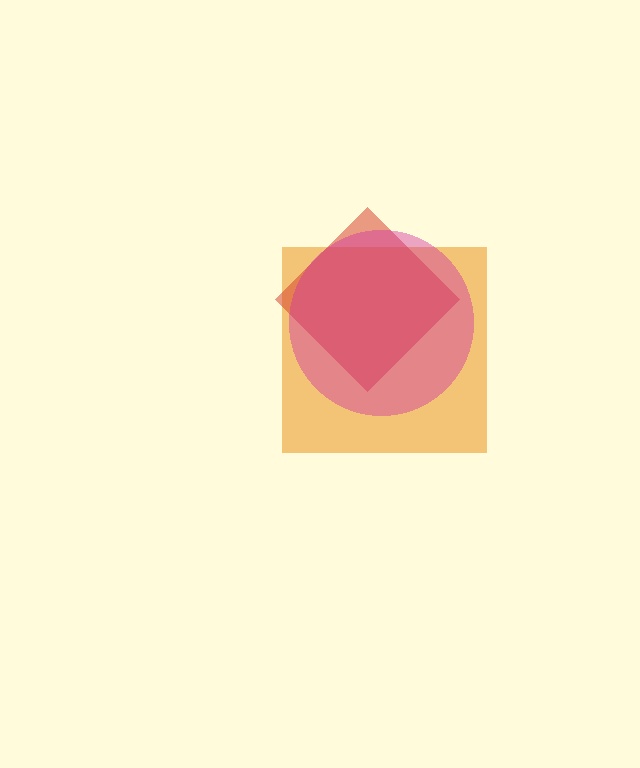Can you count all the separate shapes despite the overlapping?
Yes, there are 3 separate shapes.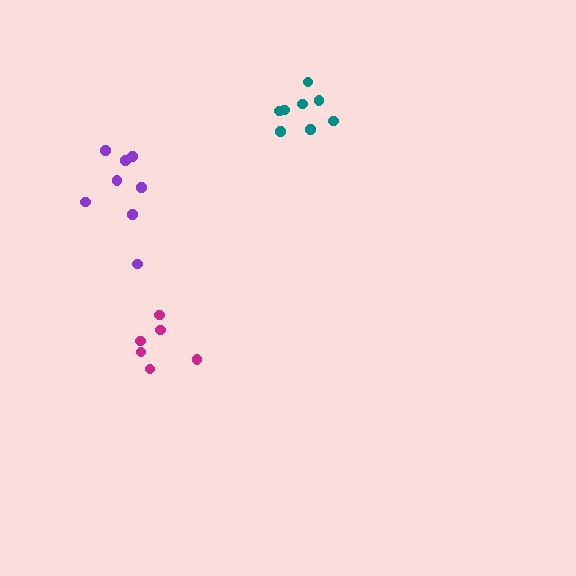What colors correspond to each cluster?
The clusters are colored: teal, magenta, purple.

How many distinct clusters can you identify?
There are 3 distinct clusters.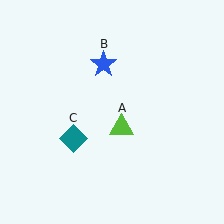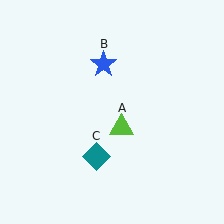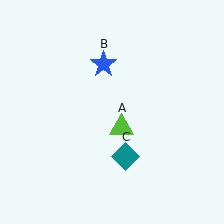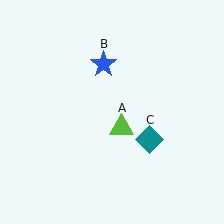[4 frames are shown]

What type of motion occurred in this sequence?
The teal diamond (object C) rotated counterclockwise around the center of the scene.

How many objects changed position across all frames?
1 object changed position: teal diamond (object C).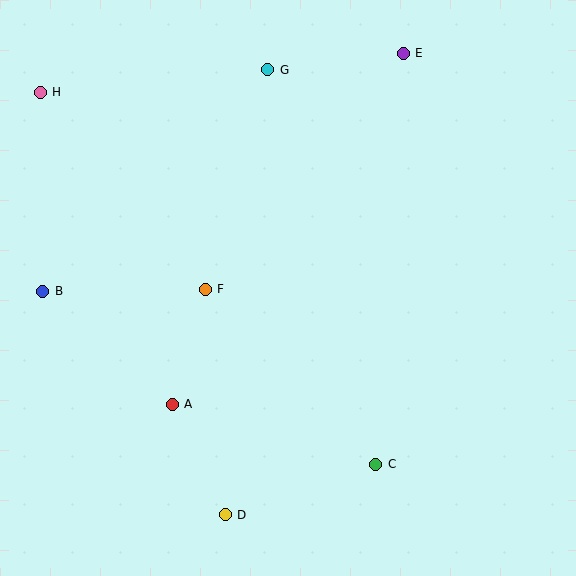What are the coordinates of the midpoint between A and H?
The midpoint between A and H is at (106, 248).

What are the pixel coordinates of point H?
Point H is at (40, 92).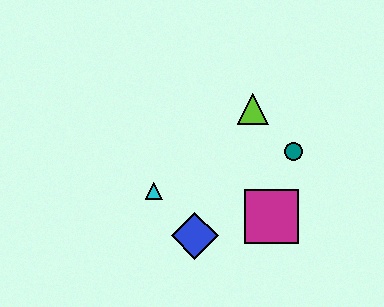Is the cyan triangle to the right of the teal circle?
No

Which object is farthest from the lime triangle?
The blue diamond is farthest from the lime triangle.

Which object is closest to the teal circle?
The lime triangle is closest to the teal circle.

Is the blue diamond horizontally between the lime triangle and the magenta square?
No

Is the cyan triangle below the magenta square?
No